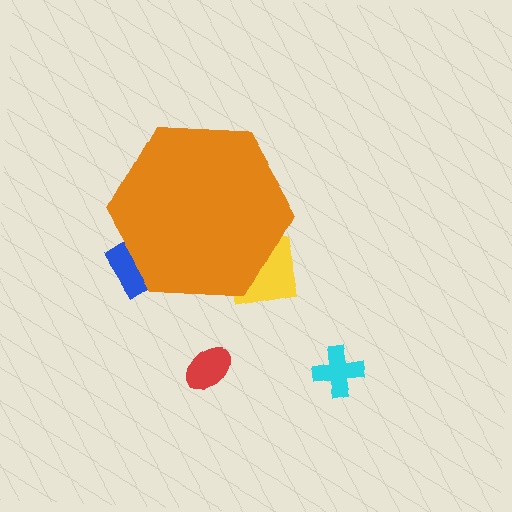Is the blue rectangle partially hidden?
Yes, the blue rectangle is partially hidden behind the orange hexagon.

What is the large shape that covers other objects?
An orange hexagon.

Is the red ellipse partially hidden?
No, the red ellipse is fully visible.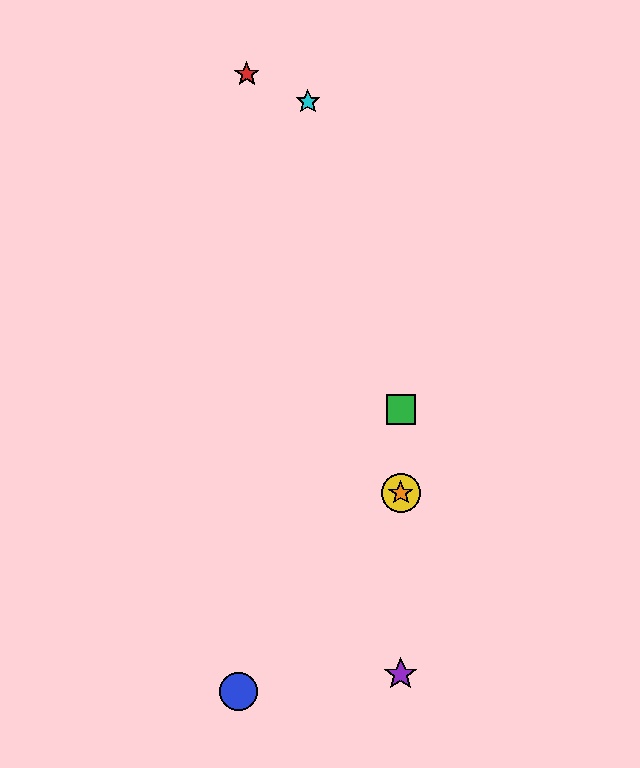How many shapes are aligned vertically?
4 shapes (the green square, the yellow circle, the purple star, the orange star) are aligned vertically.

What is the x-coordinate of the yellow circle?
The yellow circle is at x≈401.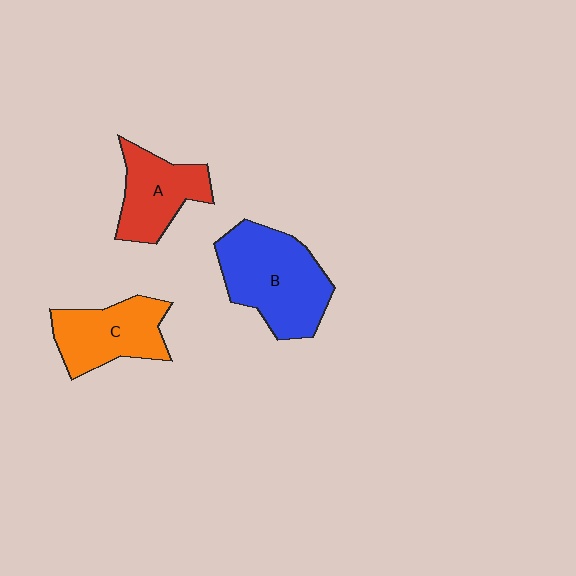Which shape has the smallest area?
Shape A (red).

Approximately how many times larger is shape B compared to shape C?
Approximately 1.4 times.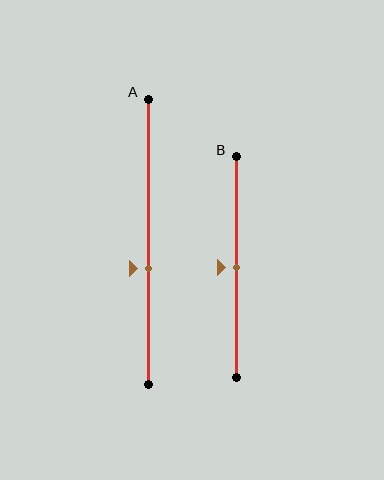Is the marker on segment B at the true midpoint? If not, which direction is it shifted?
Yes, the marker on segment B is at the true midpoint.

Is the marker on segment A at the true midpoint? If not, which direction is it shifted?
No, the marker on segment A is shifted downward by about 9% of the segment length.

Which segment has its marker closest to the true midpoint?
Segment B has its marker closest to the true midpoint.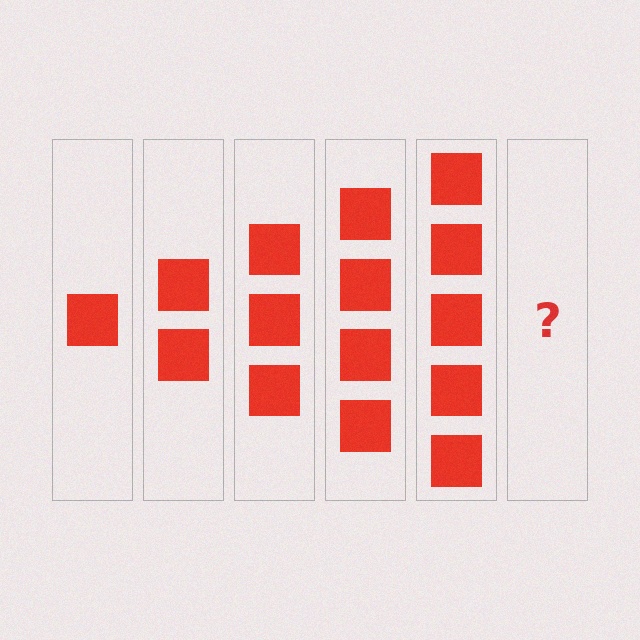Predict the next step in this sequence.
The next step is 6 squares.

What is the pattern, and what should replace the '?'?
The pattern is that each step adds one more square. The '?' should be 6 squares.